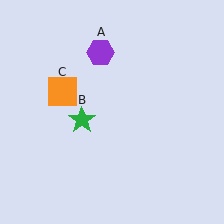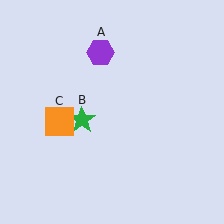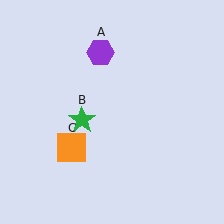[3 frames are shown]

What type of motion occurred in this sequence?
The orange square (object C) rotated counterclockwise around the center of the scene.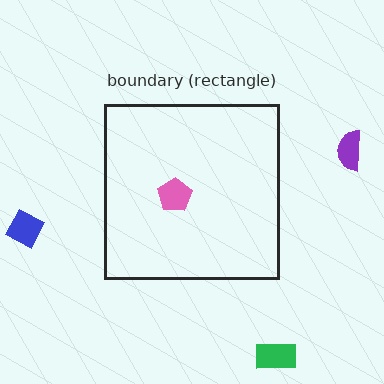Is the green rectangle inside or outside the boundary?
Outside.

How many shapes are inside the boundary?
1 inside, 3 outside.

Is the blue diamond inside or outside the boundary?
Outside.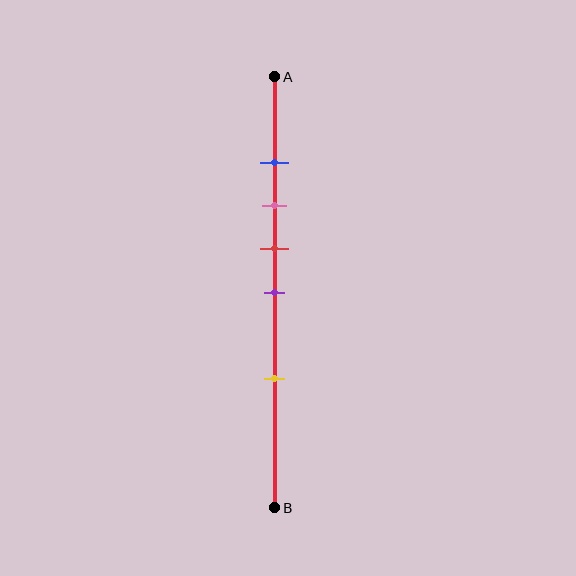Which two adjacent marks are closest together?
The blue and pink marks are the closest adjacent pair.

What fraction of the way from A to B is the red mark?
The red mark is approximately 40% (0.4) of the way from A to B.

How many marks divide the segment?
There are 5 marks dividing the segment.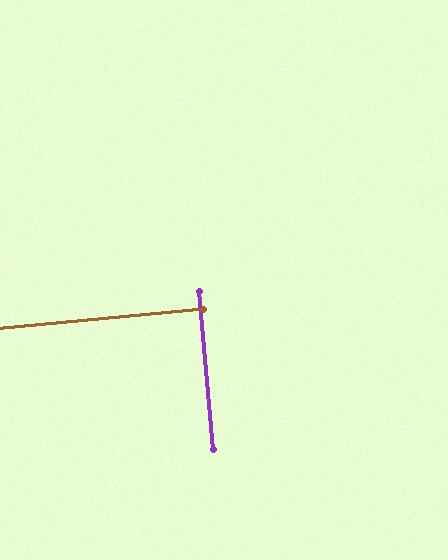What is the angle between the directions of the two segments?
Approximately 89 degrees.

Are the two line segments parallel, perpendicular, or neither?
Perpendicular — they meet at approximately 89°.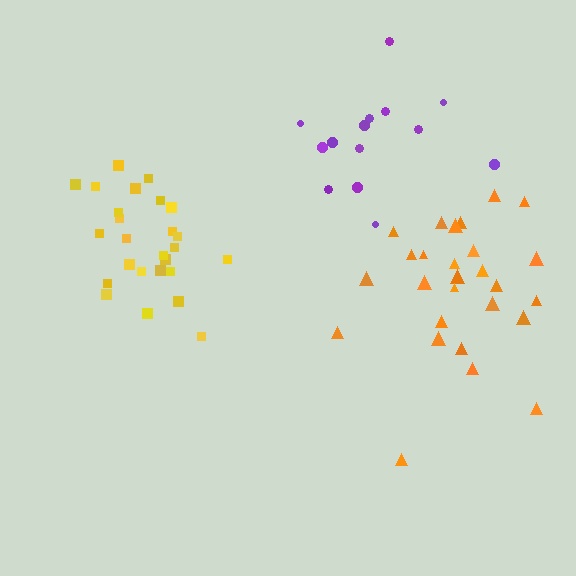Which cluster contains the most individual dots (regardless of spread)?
Orange (27).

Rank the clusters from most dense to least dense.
yellow, orange, purple.